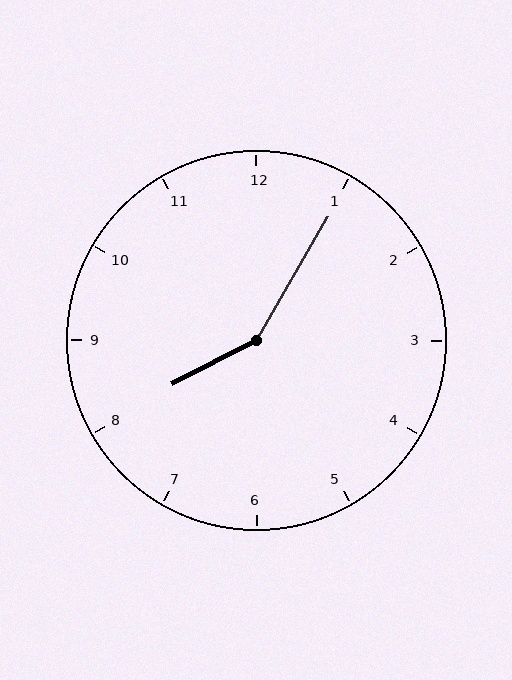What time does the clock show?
8:05.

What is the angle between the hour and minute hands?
Approximately 148 degrees.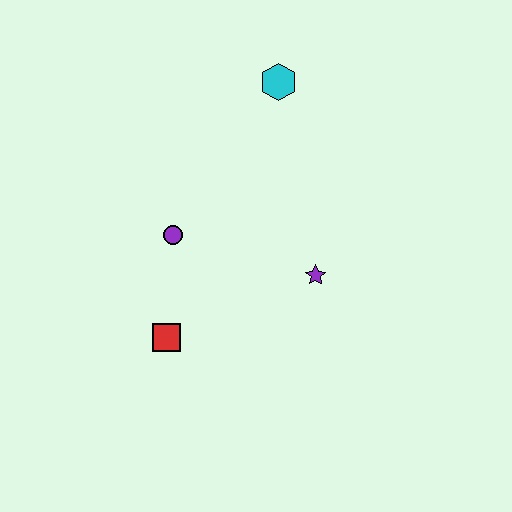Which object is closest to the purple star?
The purple circle is closest to the purple star.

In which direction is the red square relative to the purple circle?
The red square is below the purple circle.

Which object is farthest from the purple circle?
The cyan hexagon is farthest from the purple circle.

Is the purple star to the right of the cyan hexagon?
Yes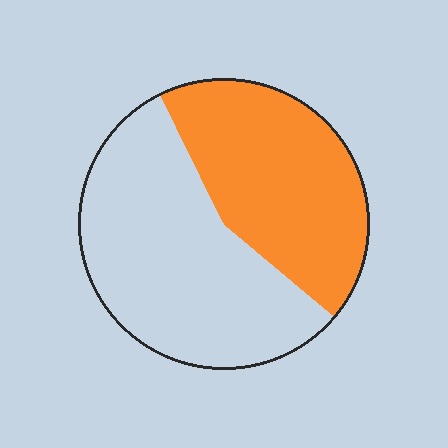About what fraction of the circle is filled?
About two fifths (2/5).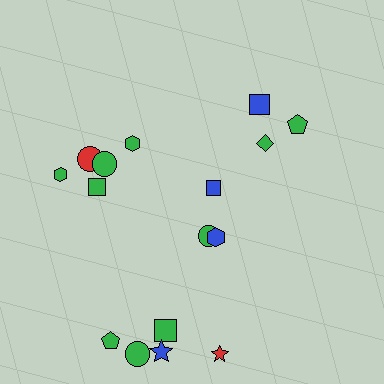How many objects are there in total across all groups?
There are 16 objects.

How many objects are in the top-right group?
There are 3 objects.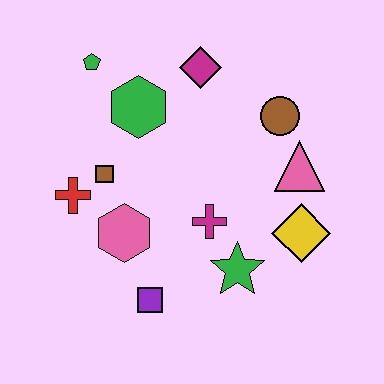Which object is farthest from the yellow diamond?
The green pentagon is farthest from the yellow diamond.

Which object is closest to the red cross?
The brown square is closest to the red cross.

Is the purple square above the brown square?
No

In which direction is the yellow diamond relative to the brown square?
The yellow diamond is to the right of the brown square.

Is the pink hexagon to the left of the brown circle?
Yes